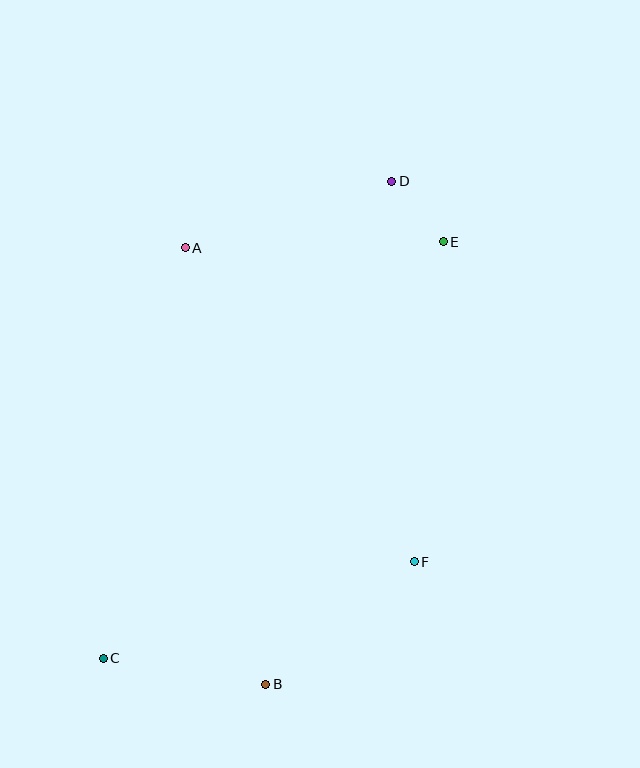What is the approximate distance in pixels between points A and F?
The distance between A and F is approximately 389 pixels.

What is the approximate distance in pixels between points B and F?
The distance between B and F is approximately 192 pixels.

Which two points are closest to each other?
Points D and E are closest to each other.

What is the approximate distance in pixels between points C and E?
The distance between C and E is approximately 538 pixels.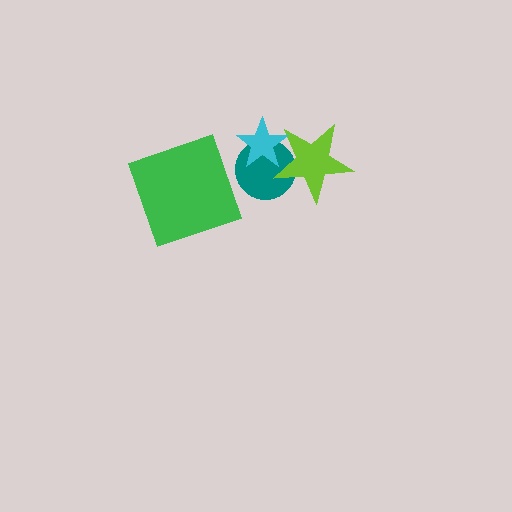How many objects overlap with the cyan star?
2 objects overlap with the cyan star.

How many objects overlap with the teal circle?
2 objects overlap with the teal circle.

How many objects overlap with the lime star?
2 objects overlap with the lime star.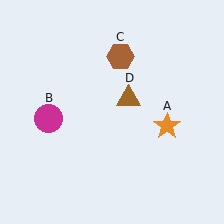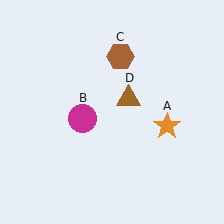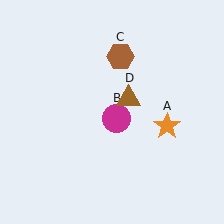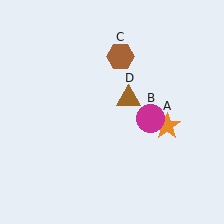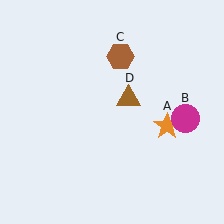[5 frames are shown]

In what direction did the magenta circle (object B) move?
The magenta circle (object B) moved right.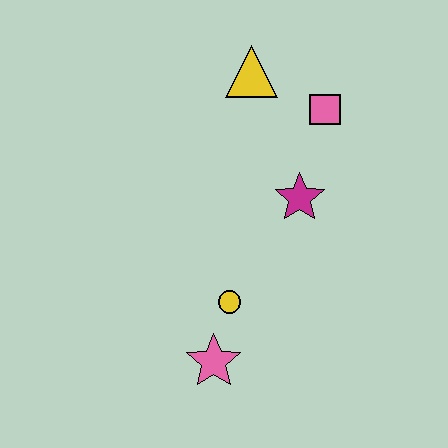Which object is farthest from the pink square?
The pink star is farthest from the pink square.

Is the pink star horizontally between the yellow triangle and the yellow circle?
No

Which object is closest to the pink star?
The yellow circle is closest to the pink star.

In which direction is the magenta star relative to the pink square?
The magenta star is below the pink square.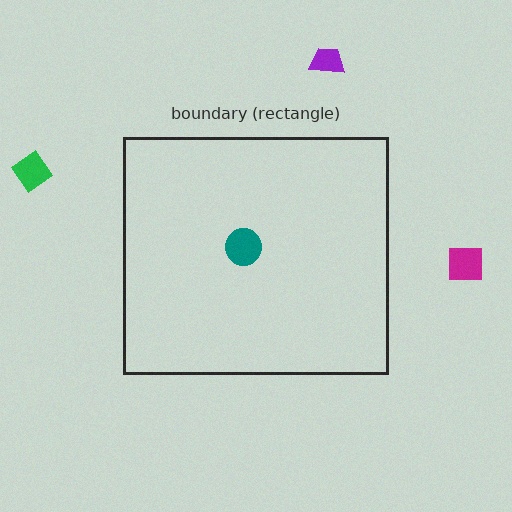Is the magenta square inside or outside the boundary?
Outside.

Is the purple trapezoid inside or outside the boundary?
Outside.